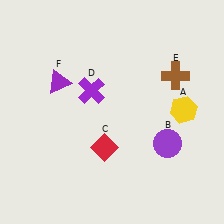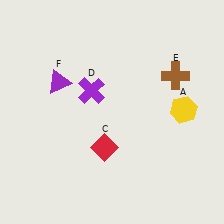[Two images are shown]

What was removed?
The purple circle (B) was removed in Image 2.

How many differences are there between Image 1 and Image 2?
There is 1 difference between the two images.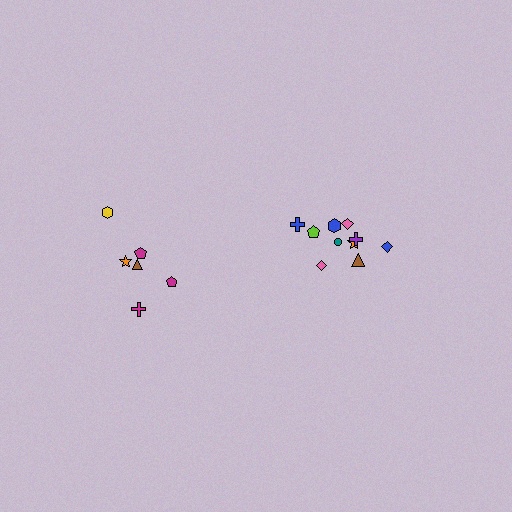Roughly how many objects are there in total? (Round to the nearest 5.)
Roughly 15 objects in total.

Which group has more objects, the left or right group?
The right group.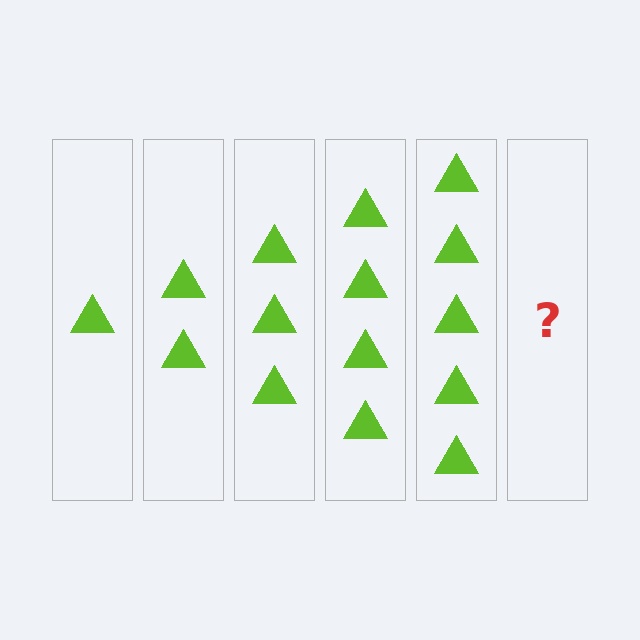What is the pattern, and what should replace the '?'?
The pattern is that each step adds one more triangle. The '?' should be 6 triangles.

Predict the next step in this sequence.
The next step is 6 triangles.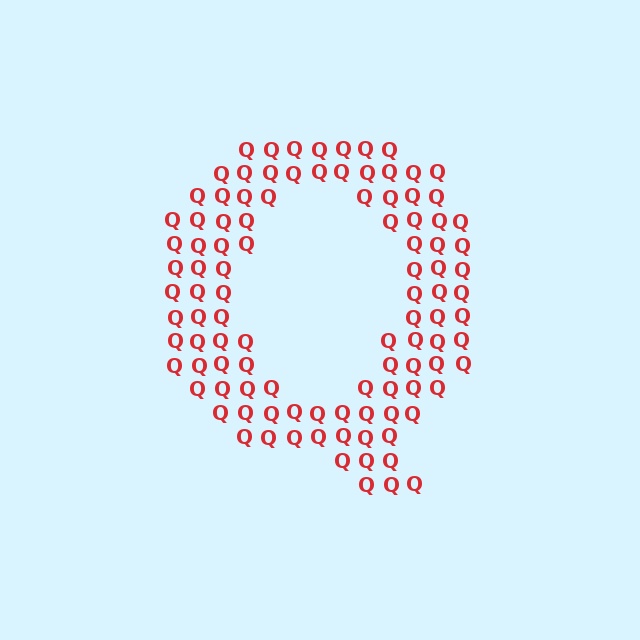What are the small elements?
The small elements are letter Q's.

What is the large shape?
The large shape is the letter Q.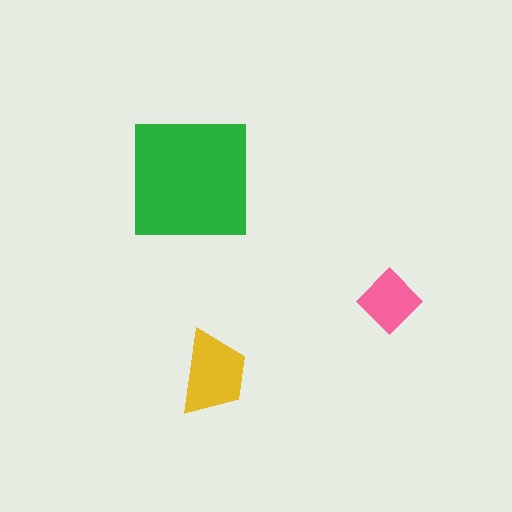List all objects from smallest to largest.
The pink diamond, the yellow trapezoid, the green square.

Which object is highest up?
The green square is topmost.